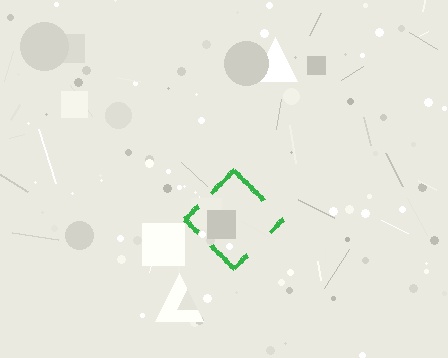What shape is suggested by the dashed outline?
The dashed outline suggests a diamond.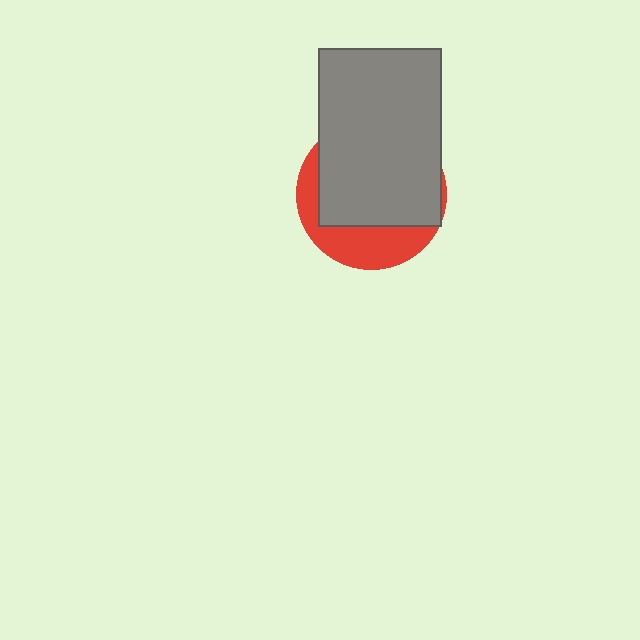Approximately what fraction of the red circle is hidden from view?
Roughly 68% of the red circle is hidden behind the gray rectangle.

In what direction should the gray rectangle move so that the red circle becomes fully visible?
The gray rectangle should move up. That is the shortest direction to clear the overlap and leave the red circle fully visible.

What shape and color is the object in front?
The object in front is a gray rectangle.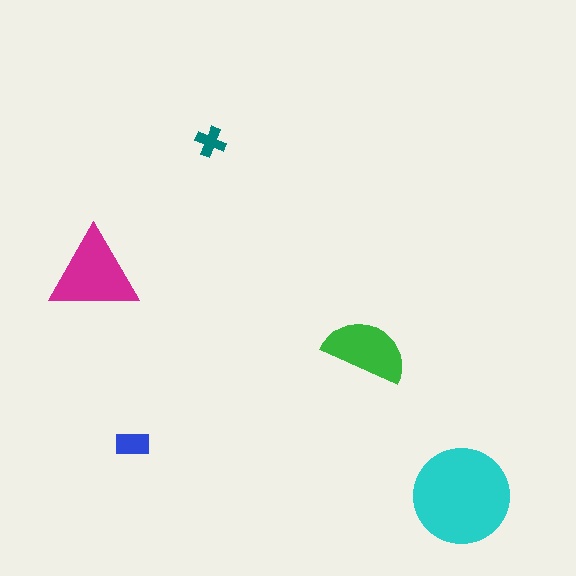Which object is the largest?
The cyan circle.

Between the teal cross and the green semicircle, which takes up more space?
The green semicircle.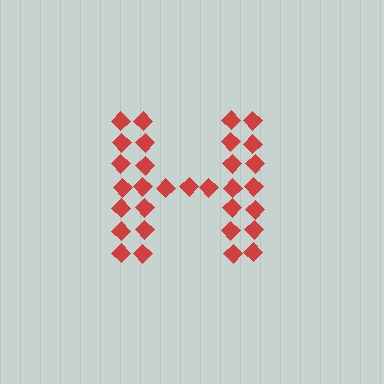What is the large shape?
The large shape is the letter H.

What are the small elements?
The small elements are diamonds.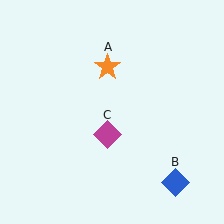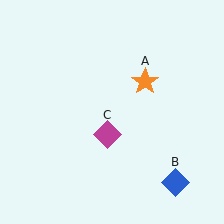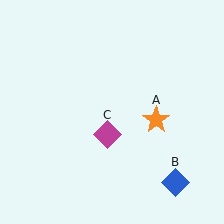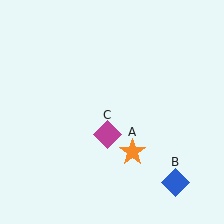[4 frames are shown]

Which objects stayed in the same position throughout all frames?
Blue diamond (object B) and magenta diamond (object C) remained stationary.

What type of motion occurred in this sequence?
The orange star (object A) rotated clockwise around the center of the scene.